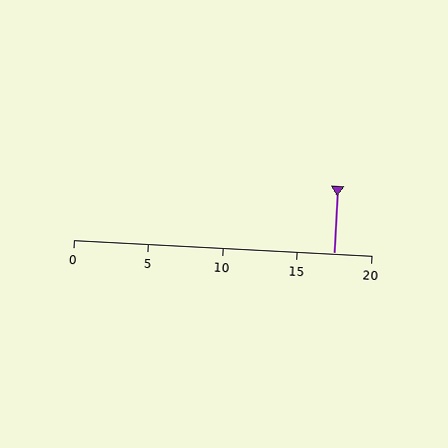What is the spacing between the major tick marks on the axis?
The major ticks are spaced 5 apart.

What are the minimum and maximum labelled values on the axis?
The axis runs from 0 to 20.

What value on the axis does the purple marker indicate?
The marker indicates approximately 17.5.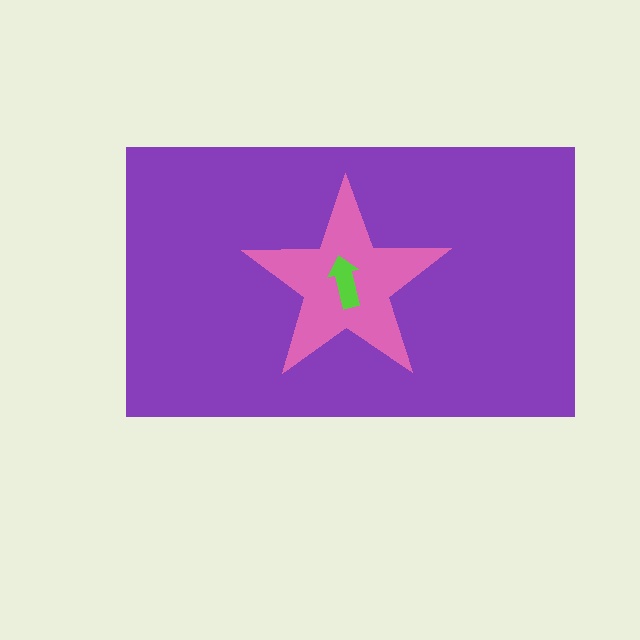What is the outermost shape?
The purple rectangle.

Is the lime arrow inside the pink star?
Yes.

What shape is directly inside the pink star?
The lime arrow.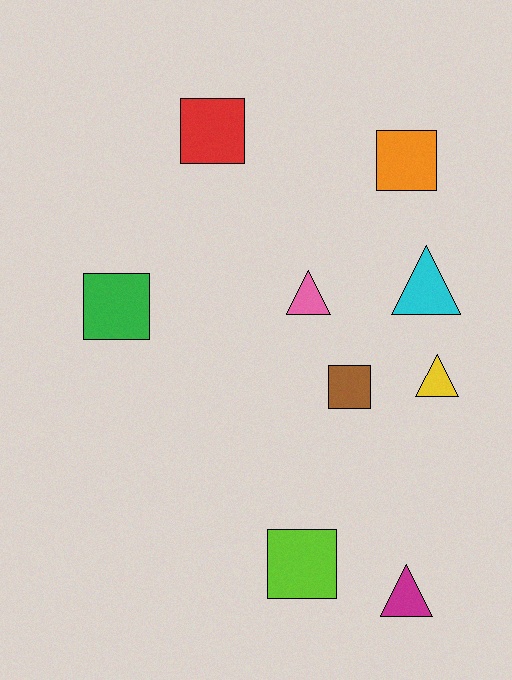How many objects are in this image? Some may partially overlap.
There are 9 objects.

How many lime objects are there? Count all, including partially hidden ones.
There is 1 lime object.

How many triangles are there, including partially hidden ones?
There are 4 triangles.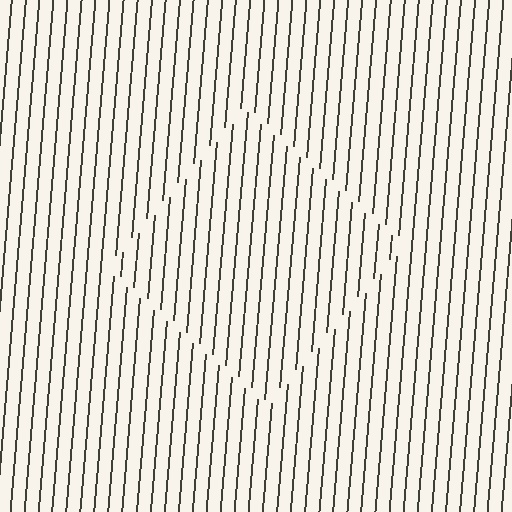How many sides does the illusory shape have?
4 sides — the line-ends trace a square.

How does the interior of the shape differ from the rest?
The interior of the shape contains the same grating, shifted by half a period — the contour is defined by the phase discontinuity where line-ends from the inner and outer gratings abut.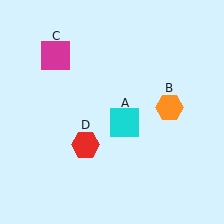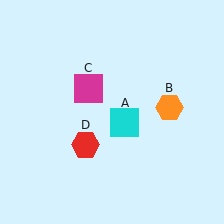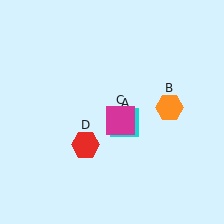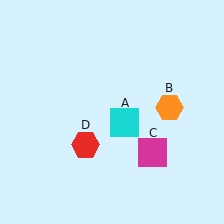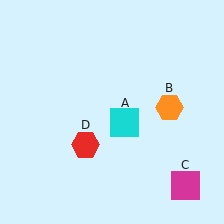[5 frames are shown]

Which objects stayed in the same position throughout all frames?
Cyan square (object A) and orange hexagon (object B) and red hexagon (object D) remained stationary.